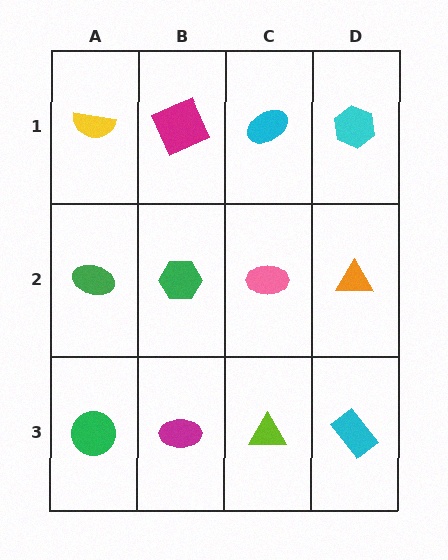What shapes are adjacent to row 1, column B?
A green hexagon (row 2, column B), a yellow semicircle (row 1, column A), a cyan ellipse (row 1, column C).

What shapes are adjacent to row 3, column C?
A pink ellipse (row 2, column C), a magenta ellipse (row 3, column B), a cyan rectangle (row 3, column D).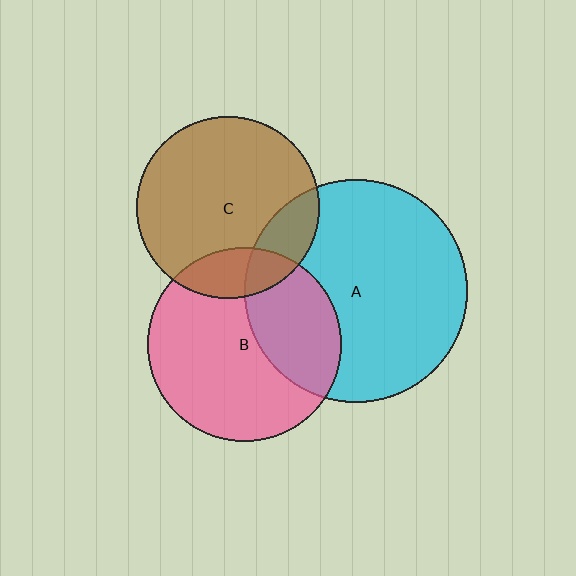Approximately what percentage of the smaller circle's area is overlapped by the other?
Approximately 15%.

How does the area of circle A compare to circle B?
Approximately 1.3 times.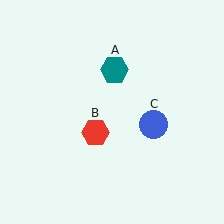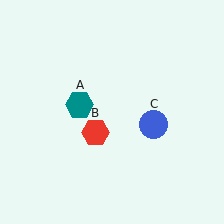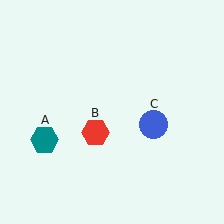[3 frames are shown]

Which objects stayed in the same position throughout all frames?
Red hexagon (object B) and blue circle (object C) remained stationary.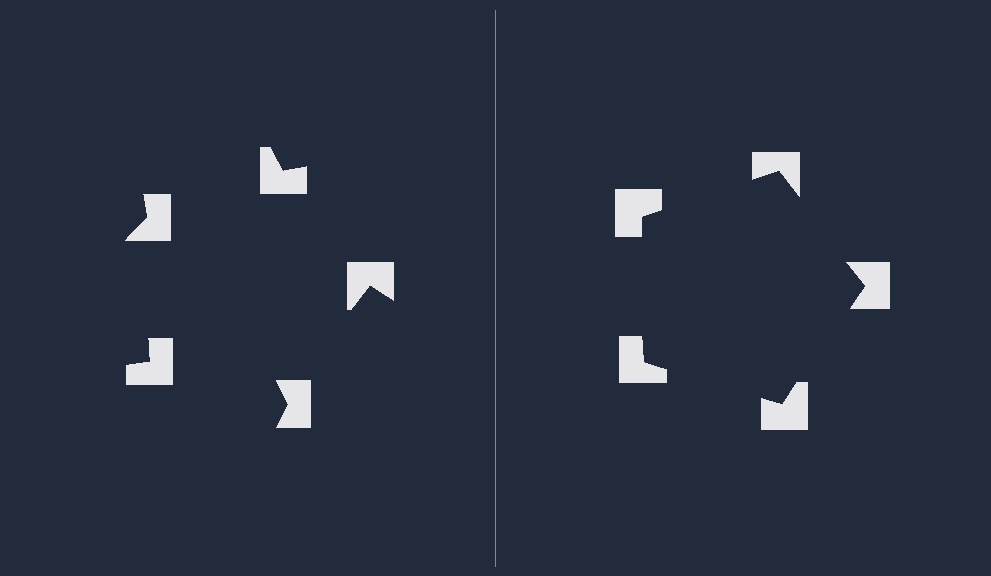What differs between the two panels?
The notched squares are positioned identically on both sides; only the wedge orientations differ. On the right they align to a pentagon; on the left they are misaligned.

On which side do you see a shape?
An illusory pentagon appears on the right side. On the left side the wedge cuts are rotated, so no coherent shape forms.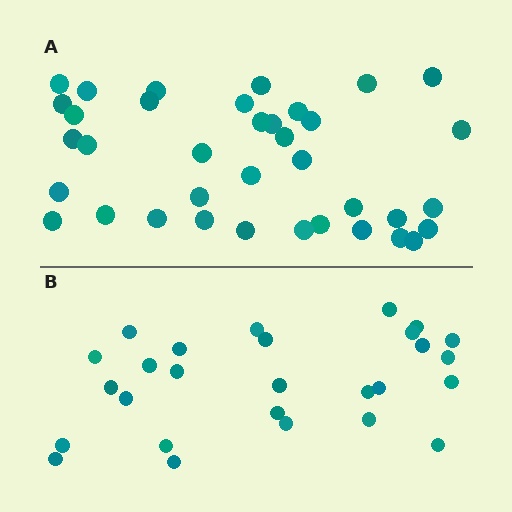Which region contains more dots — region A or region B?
Region A (the top region) has more dots.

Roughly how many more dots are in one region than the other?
Region A has roughly 10 or so more dots than region B.